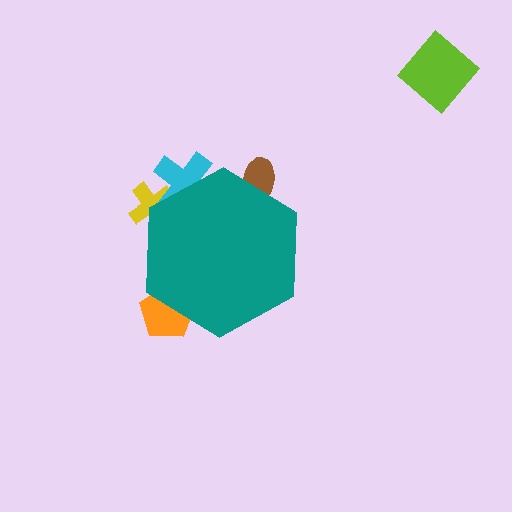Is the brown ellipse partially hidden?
Yes, the brown ellipse is partially hidden behind the teal hexagon.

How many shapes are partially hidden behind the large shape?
4 shapes are partially hidden.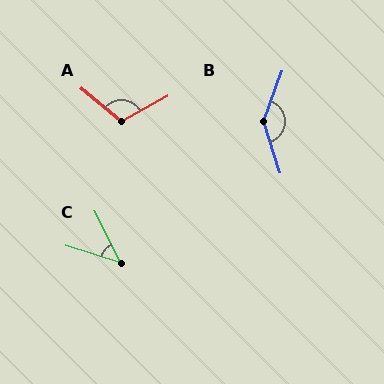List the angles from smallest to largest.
C (47°), A (112°), B (142°).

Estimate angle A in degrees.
Approximately 112 degrees.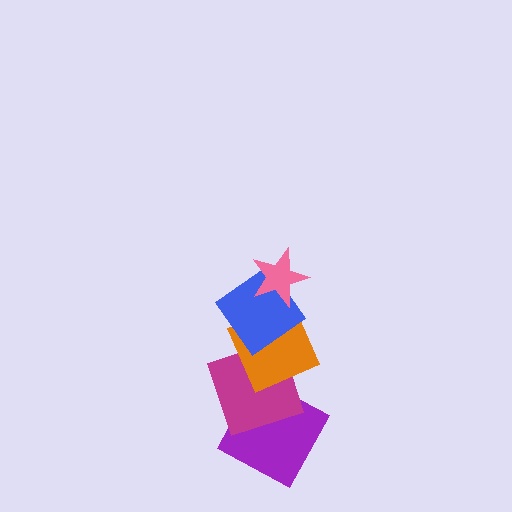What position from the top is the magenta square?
The magenta square is 4th from the top.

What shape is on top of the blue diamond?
The pink star is on top of the blue diamond.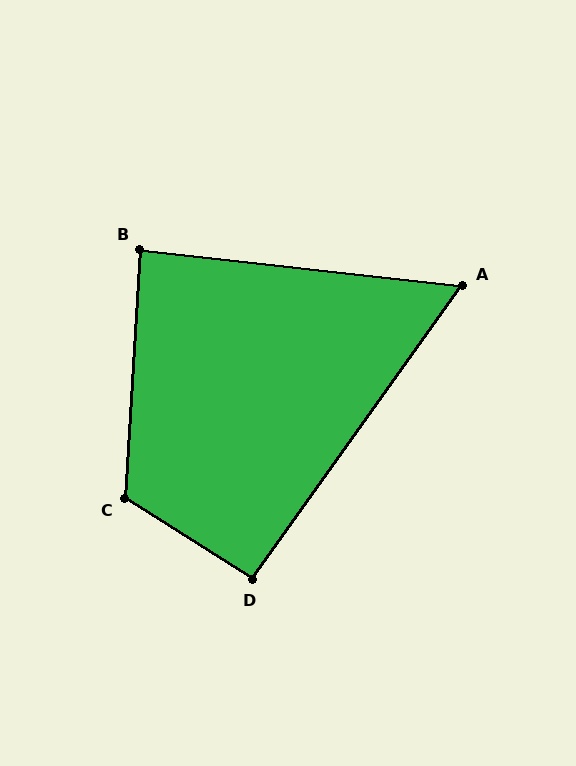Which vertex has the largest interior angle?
C, at approximately 119 degrees.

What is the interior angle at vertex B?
Approximately 87 degrees (approximately right).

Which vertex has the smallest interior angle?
A, at approximately 61 degrees.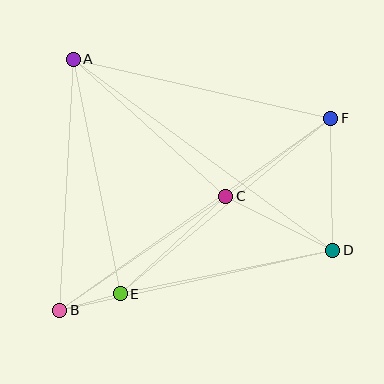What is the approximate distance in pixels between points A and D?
The distance between A and D is approximately 322 pixels.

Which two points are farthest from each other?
Points B and F are farthest from each other.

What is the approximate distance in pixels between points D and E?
The distance between D and E is approximately 217 pixels.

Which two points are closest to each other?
Points B and E are closest to each other.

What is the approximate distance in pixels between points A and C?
The distance between A and C is approximately 205 pixels.